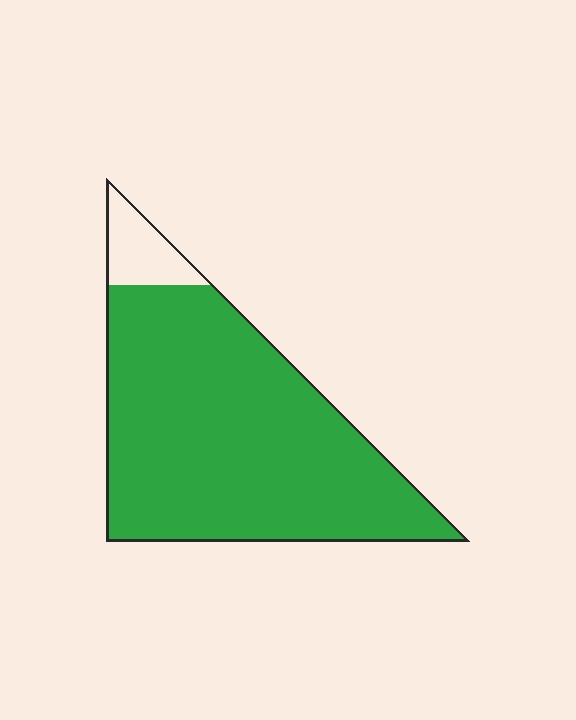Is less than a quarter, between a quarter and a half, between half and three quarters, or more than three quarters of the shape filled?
More than three quarters.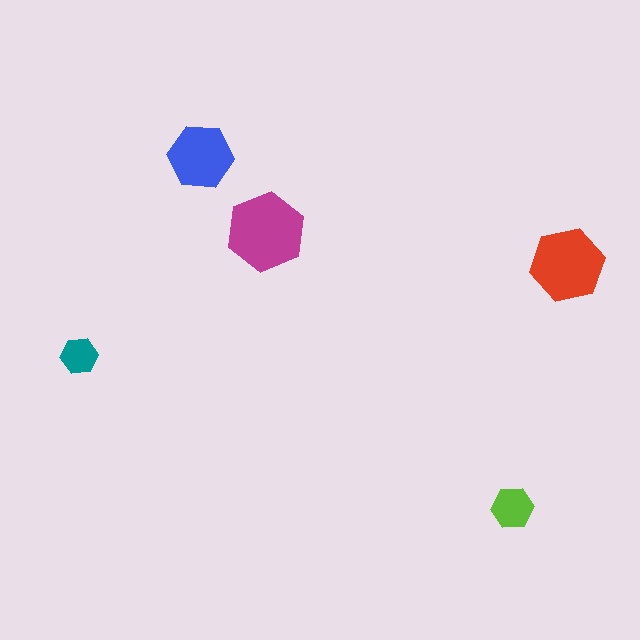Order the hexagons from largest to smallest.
the magenta one, the red one, the blue one, the lime one, the teal one.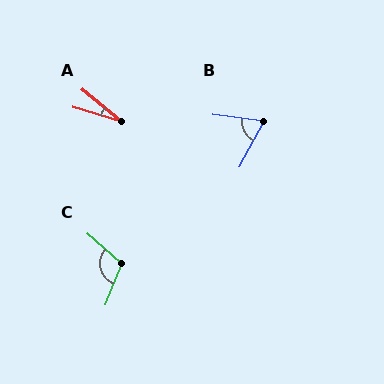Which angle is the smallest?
A, at approximately 23 degrees.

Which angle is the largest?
C, at approximately 110 degrees.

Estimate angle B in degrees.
Approximately 69 degrees.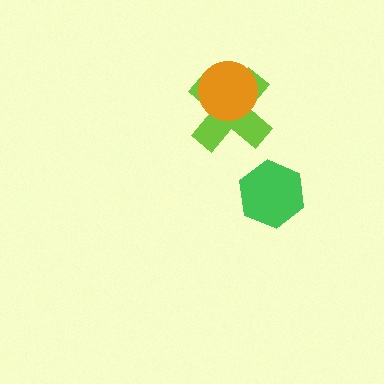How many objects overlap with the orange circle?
1 object overlaps with the orange circle.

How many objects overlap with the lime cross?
1 object overlaps with the lime cross.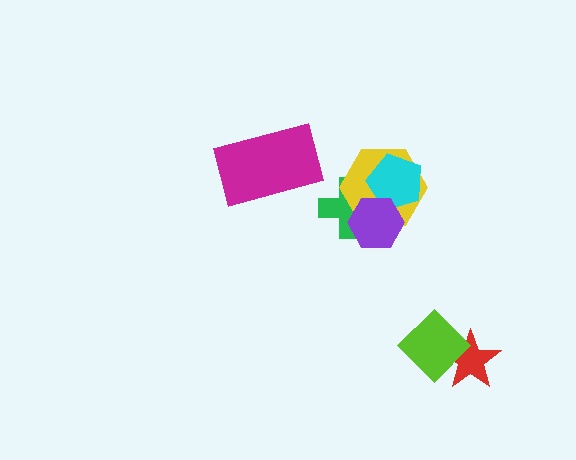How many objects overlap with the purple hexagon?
3 objects overlap with the purple hexagon.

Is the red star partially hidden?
Yes, it is partially covered by another shape.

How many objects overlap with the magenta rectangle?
0 objects overlap with the magenta rectangle.